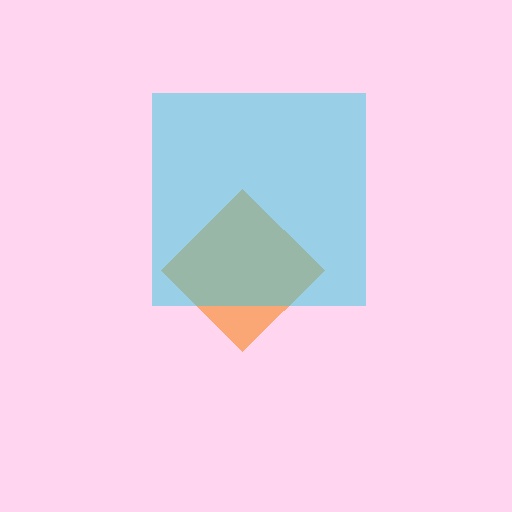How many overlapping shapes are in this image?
There are 2 overlapping shapes in the image.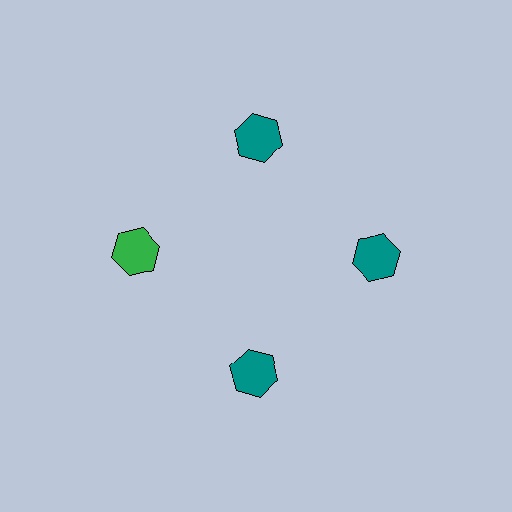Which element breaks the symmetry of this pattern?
The green hexagon at roughly the 9 o'clock position breaks the symmetry. All other shapes are teal hexagons.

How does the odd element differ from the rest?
It has a different color: green instead of teal.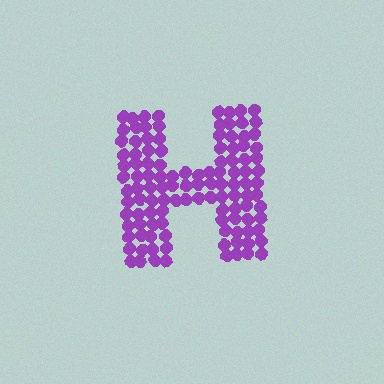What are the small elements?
The small elements are circles.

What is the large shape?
The large shape is the letter H.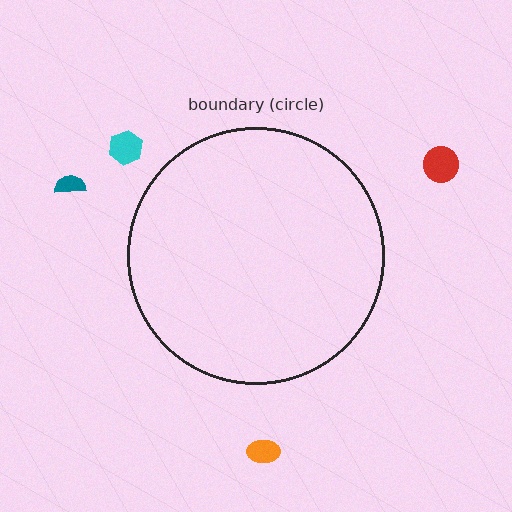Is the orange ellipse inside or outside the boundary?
Outside.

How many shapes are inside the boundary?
0 inside, 4 outside.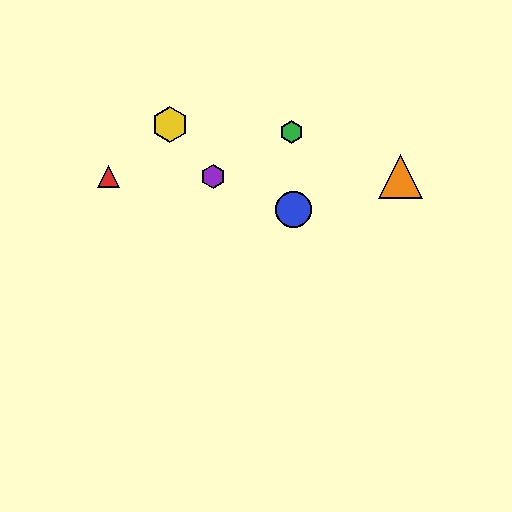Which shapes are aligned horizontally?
The red triangle, the purple hexagon, the orange triangle are aligned horizontally.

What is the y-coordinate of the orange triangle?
The orange triangle is at y≈176.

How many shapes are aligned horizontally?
3 shapes (the red triangle, the purple hexagon, the orange triangle) are aligned horizontally.